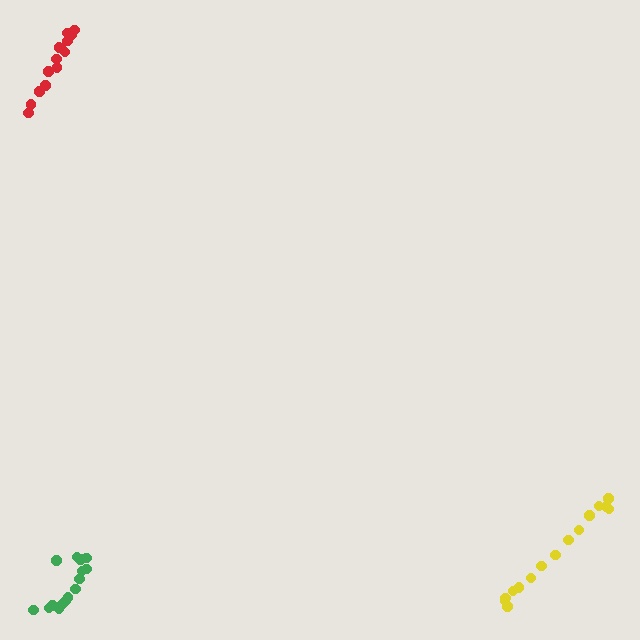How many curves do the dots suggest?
There are 3 distinct paths.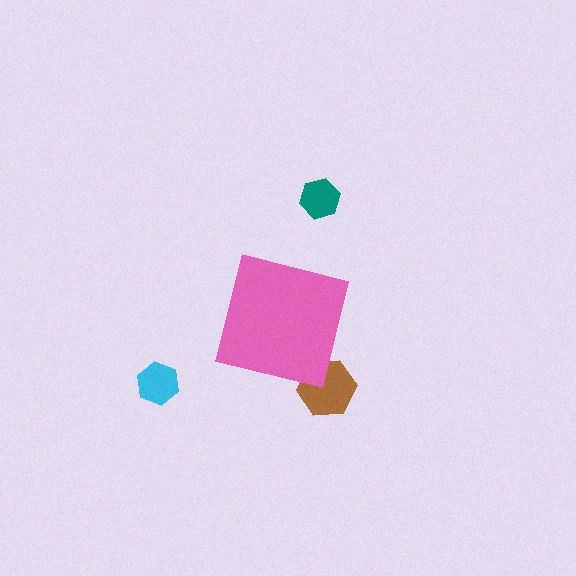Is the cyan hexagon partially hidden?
No, the cyan hexagon is fully visible.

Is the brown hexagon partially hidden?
Yes, the brown hexagon is partially hidden behind the pink square.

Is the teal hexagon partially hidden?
No, the teal hexagon is fully visible.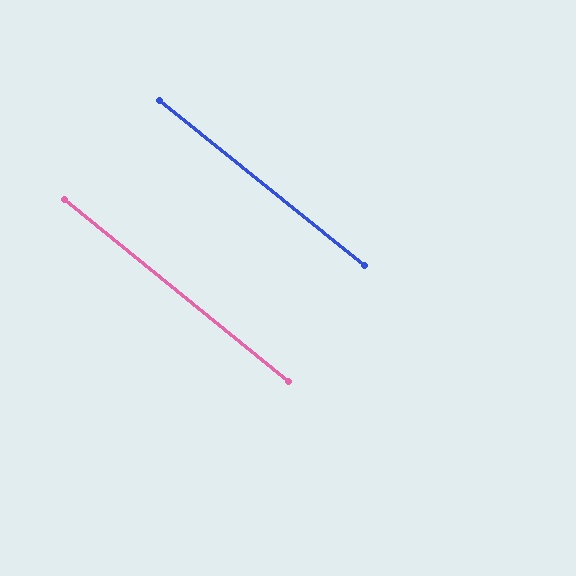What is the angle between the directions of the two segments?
Approximately 0 degrees.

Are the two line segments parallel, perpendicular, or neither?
Parallel — their directions differ by only 0.2°.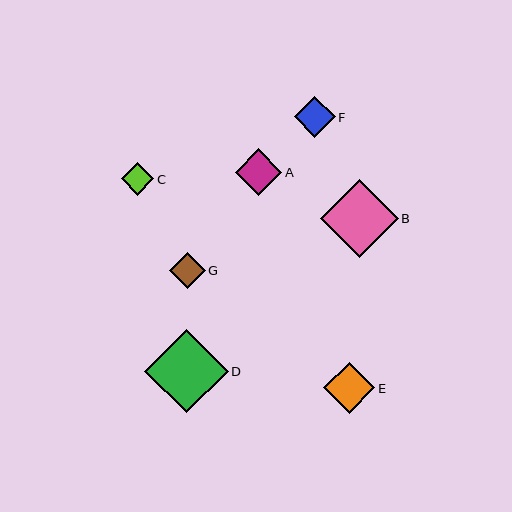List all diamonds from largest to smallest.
From largest to smallest: D, B, E, A, F, G, C.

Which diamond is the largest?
Diamond D is the largest with a size of approximately 83 pixels.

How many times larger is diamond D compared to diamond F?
Diamond D is approximately 2.0 times the size of diamond F.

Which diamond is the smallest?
Diamond C is the smallest with a size of approximately 32 pixels.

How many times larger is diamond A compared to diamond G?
Diamond A is approximately 1.3 times the size of diamond G.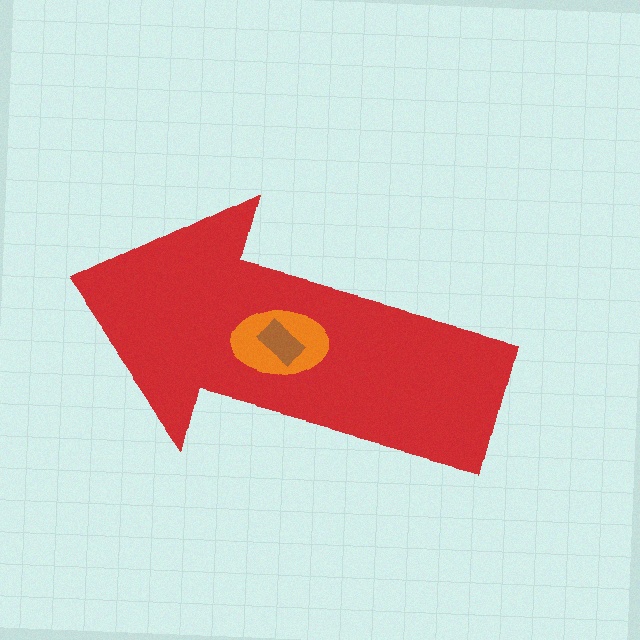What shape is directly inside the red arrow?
The orange ellipse.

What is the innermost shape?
The brown rectangle.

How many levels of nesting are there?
3.